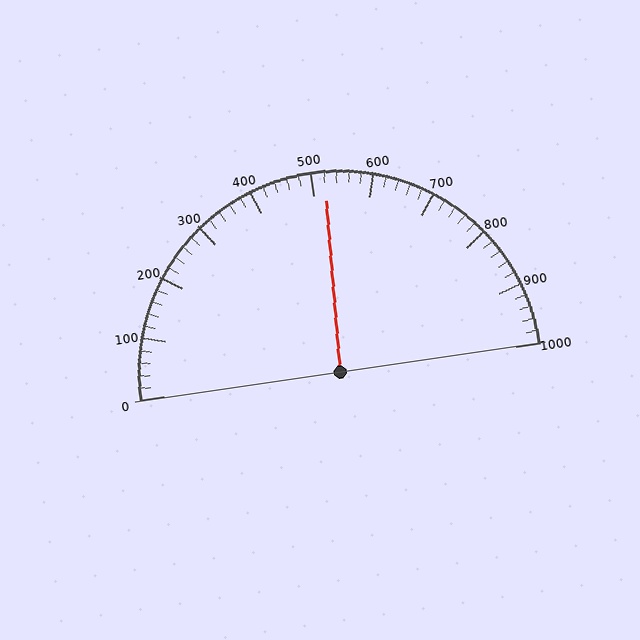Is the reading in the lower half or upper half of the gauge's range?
The reading is in the upper half of the range (0 to 1000).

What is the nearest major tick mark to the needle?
The nearest major tick mark is 500.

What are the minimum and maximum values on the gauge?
The gauge ranges from 0 to 1000.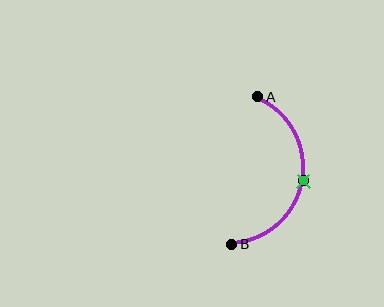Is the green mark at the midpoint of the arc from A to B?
Yes. The green mark lies on the arc at equal arc-length from both A and B — it is the arc midpoint.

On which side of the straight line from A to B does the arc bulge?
The arc bulges to the right of the straight line connecting A and B.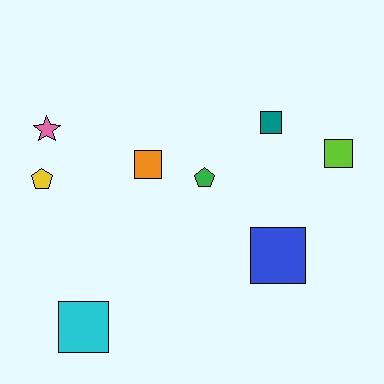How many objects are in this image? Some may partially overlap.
There are 8 objects.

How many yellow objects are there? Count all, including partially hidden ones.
There is 1 yellow object.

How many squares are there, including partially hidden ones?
There are 5 squares.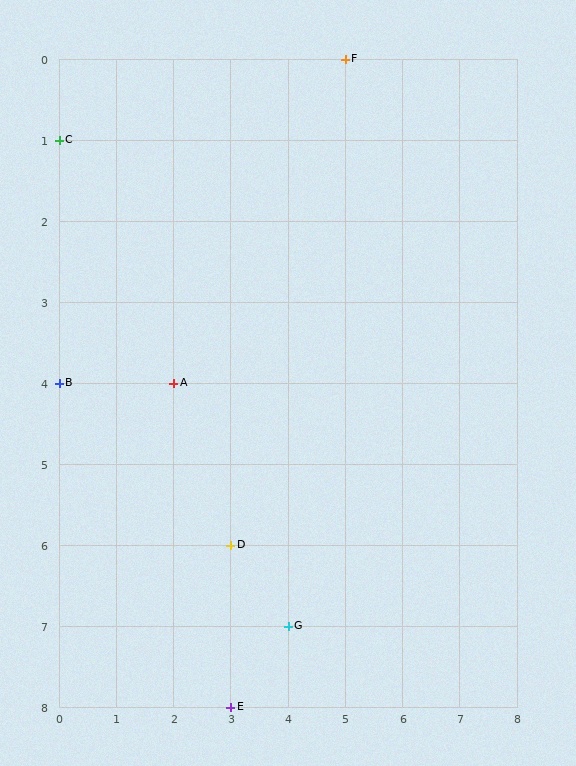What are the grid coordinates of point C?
Point C is at grid coordinates (0, 1).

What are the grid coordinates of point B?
Point B is at grid coordinates (0, 4).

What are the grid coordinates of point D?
Point D is at grid coordinates (3, 6).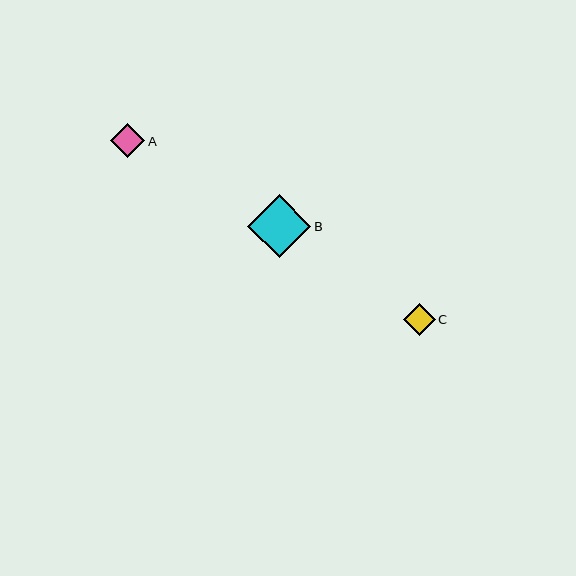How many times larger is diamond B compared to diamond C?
Diamond B is approximately 2.0 times the size of diamond C.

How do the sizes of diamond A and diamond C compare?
Diamond A and diamond C are approximately the same size.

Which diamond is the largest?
Diamond B is the largest with a size of approximately 63 pixels.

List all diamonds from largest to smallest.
From largest to smallest: B, A, C.